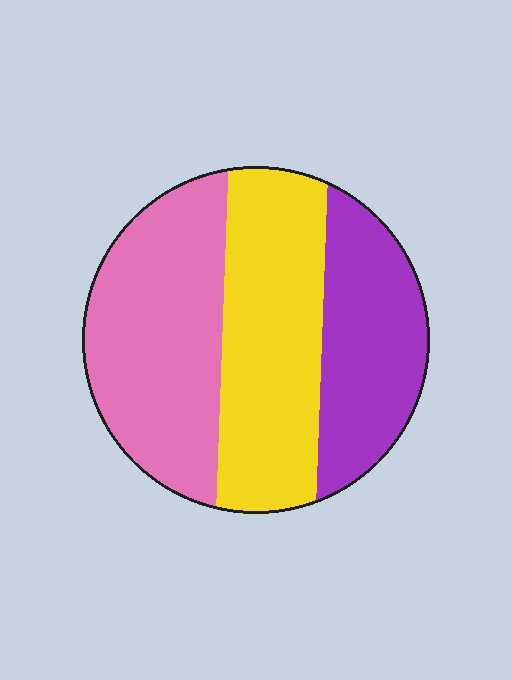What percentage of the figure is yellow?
Yellow covers 36% of the figure.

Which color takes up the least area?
Purple, at roughly 25%.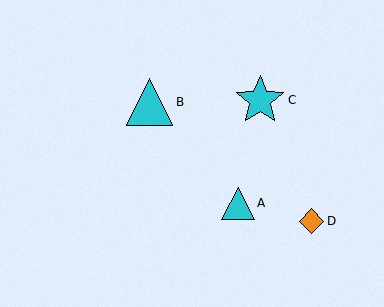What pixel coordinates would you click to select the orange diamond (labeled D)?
Click at (312, 221) to select the orange diamond D.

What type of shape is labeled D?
Shape D is an orange diamond.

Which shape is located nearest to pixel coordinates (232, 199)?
The cyan triangle (labeled A) at (238, 203) is nearest to that location.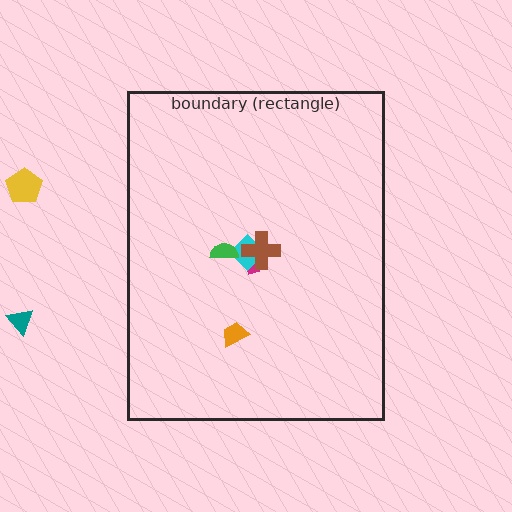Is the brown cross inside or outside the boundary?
Inside.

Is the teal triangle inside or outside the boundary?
Outside.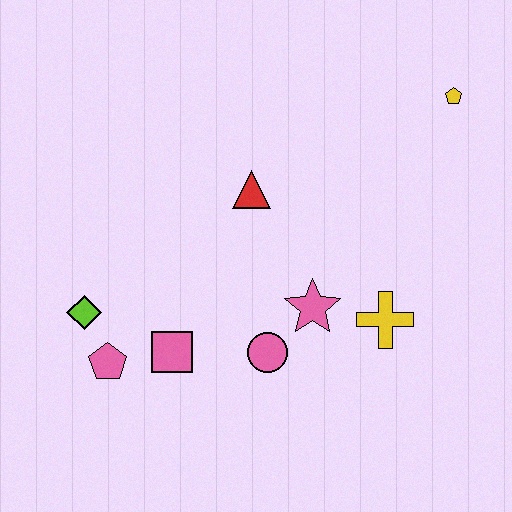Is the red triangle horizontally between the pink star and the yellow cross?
No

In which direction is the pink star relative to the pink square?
The pink star is to the right of the pink square.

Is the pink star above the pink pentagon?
Yes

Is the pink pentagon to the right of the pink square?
No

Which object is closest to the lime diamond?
The pink pentagon is closest to the lime diamond.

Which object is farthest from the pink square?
The yellow pentagon is farthest from the pink square.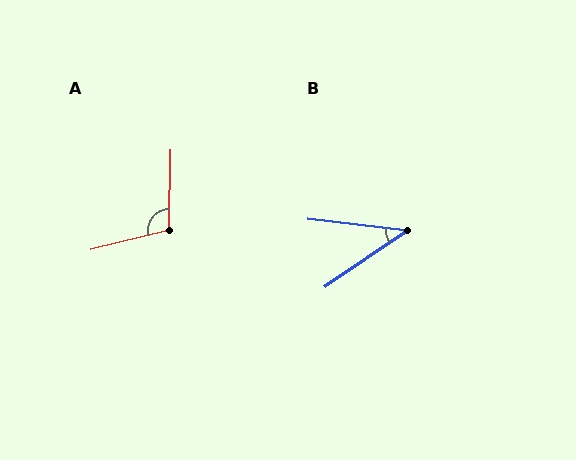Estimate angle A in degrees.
Approximately 105 degrees.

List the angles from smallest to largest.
B (41°), A (105°).